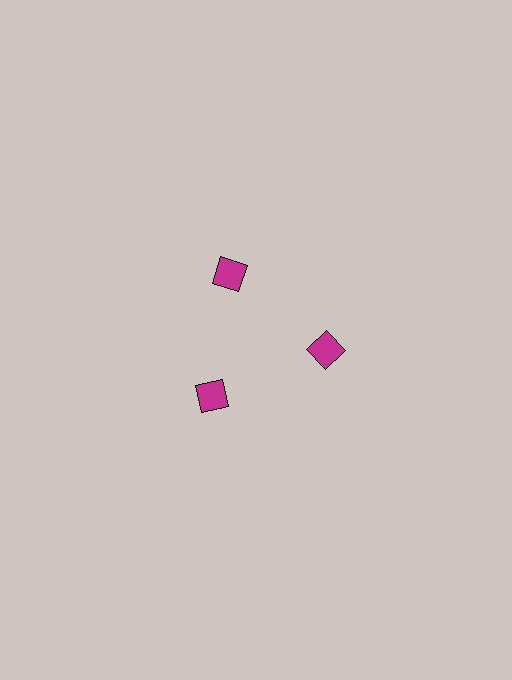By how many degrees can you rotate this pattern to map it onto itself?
The pattern maps onto itself every 120 degrees of rotation.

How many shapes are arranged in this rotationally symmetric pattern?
There are 3 shapes, arranged in 3 groups of 1.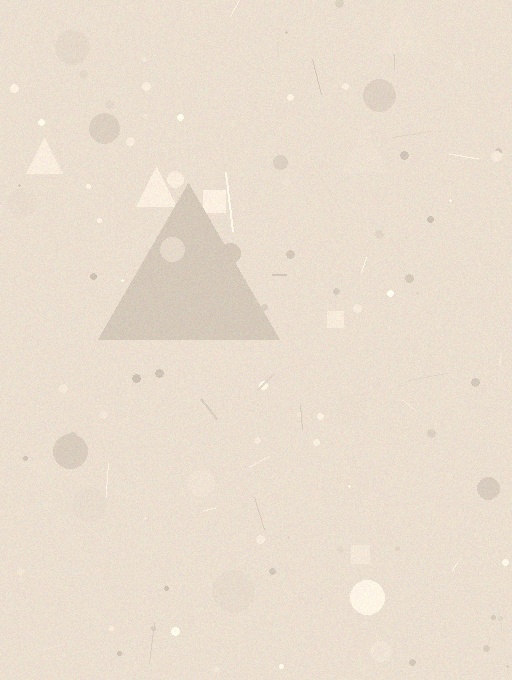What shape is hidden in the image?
A triangle is hidden in the image.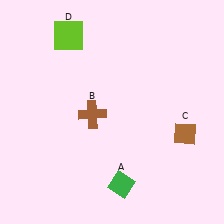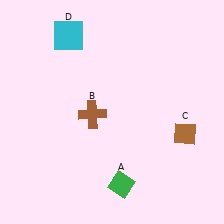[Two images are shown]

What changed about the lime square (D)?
In Image 1, D is lime. In Image 2, it changed to cyan.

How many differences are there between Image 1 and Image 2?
There is 1 difference between the two images.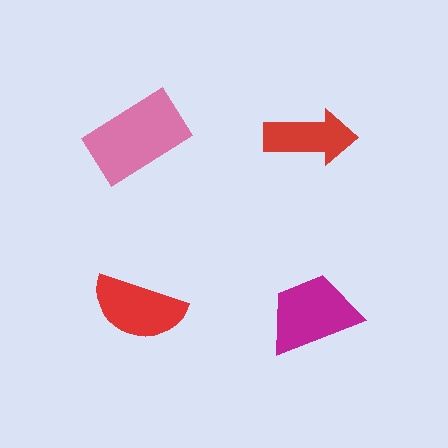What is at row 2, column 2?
A magenta trapezoid.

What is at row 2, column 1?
A red semicircle.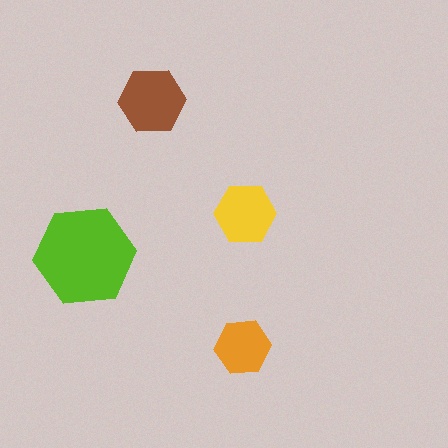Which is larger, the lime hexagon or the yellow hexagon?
The lime one.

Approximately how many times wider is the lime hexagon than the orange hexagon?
About 2 times wider.